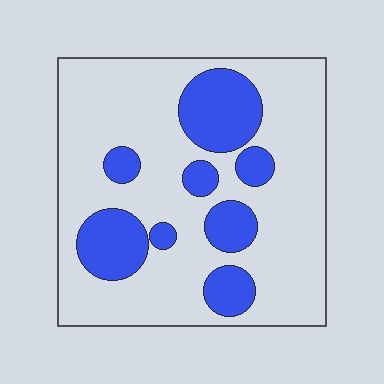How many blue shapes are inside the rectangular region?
8.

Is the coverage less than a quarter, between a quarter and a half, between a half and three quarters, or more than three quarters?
Between a quarter and a half.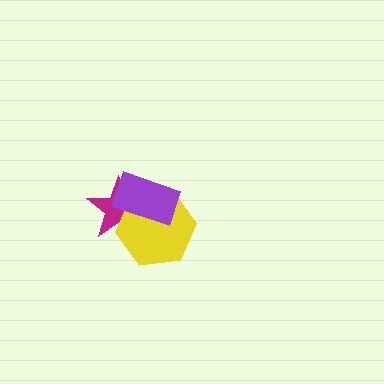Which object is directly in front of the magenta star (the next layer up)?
The yellow hexagon is directly in front of the magenta star.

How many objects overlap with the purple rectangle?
2 objects overlap with the purple rectangle.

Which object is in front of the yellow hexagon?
The purple rectangle is in front of the yellow hexagon.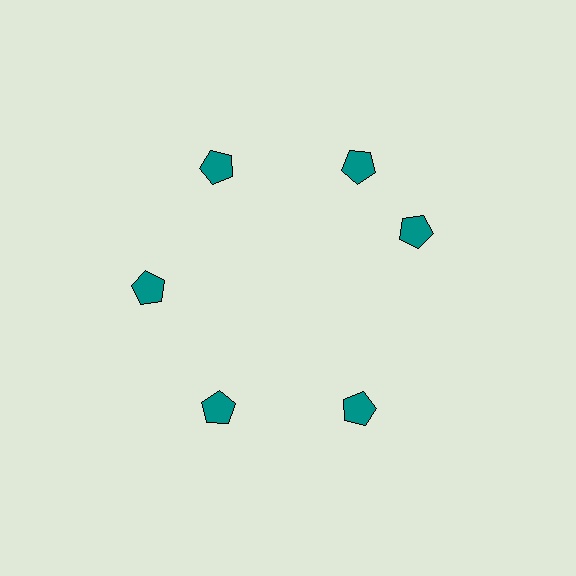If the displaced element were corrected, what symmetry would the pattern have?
It would have 6-fold rotational symmetry — the pattern would map onto itself every 60 degrees.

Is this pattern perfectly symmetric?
No. The 6 teal pentagons are arranged in a ring, but one element near the 3 o'clock position is rotated out of alignment along the ring, breaking the 6-fold rotational symmetry.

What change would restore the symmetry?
The symmetry would be restored by rotating it back into even spacing with its neighbors so that all 6 pentagons sit at equal angles and equal distance from the center.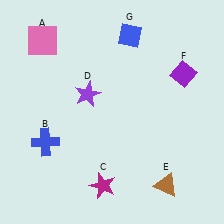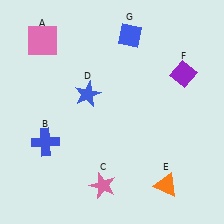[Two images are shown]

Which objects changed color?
C changed from magenta to pink. D changed from purple to blue. E changed from brown to orange.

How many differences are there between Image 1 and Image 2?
There are 3 differences between the two images.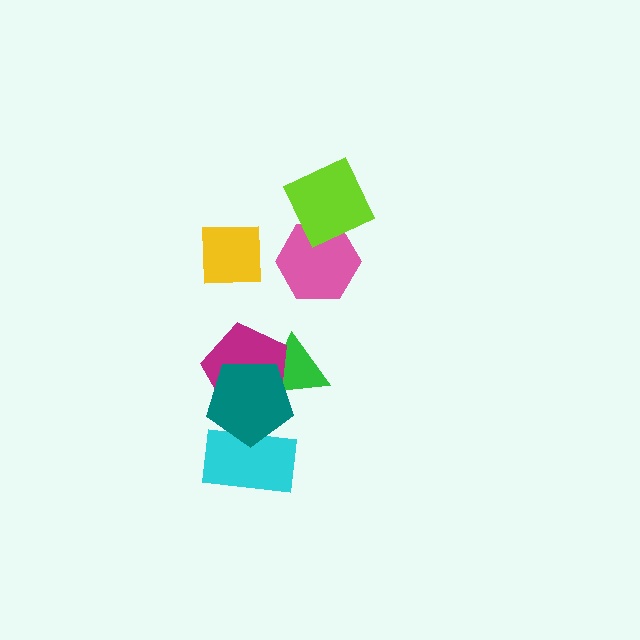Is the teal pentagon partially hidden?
No, no other shape covers it.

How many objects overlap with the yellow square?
0 objects overlap with the yellow square.